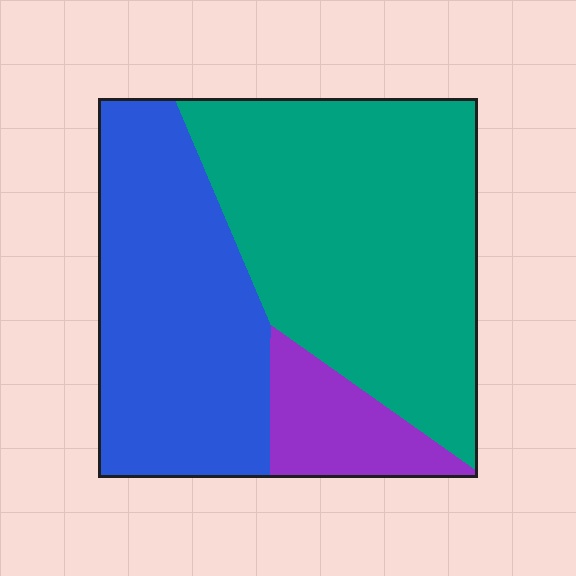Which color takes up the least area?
Purple, at roughly 10%.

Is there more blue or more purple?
Blue.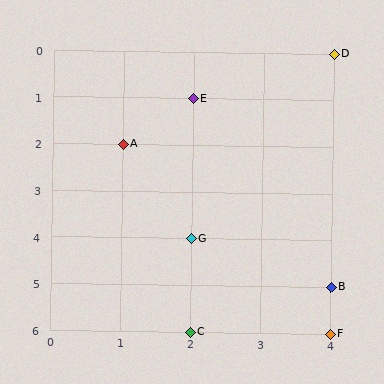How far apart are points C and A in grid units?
Points C and A are 1 column and 4 rows apart (about 4.1 grid units diagonally).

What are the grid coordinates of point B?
Point B is at grid coordinates (4, 5).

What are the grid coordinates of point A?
Point A is at grid coordinates (1, 2).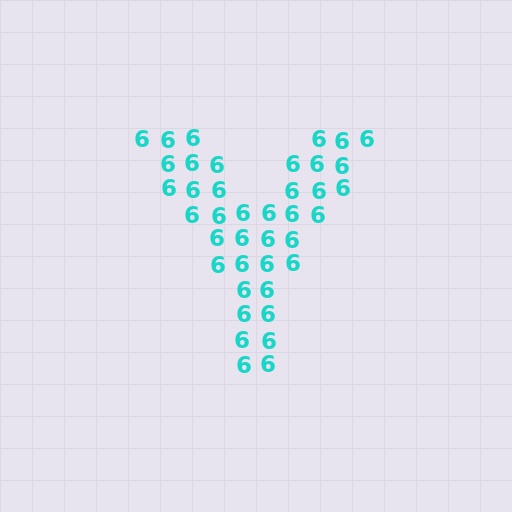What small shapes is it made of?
It is made of small digit 6's.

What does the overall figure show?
The overall figure shows the letter Y.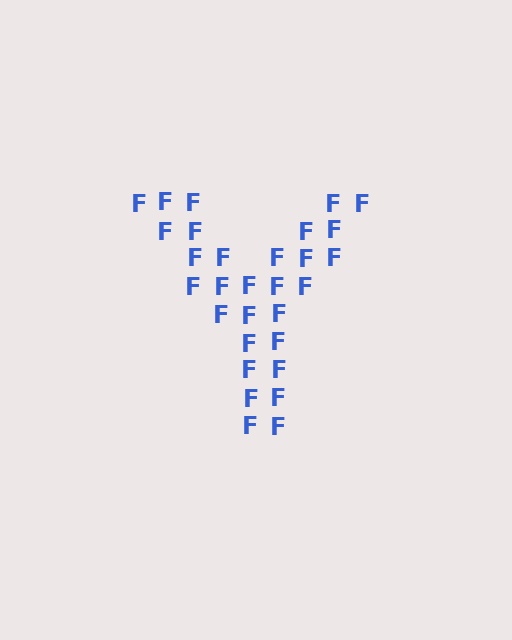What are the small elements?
The small elements are letter F's.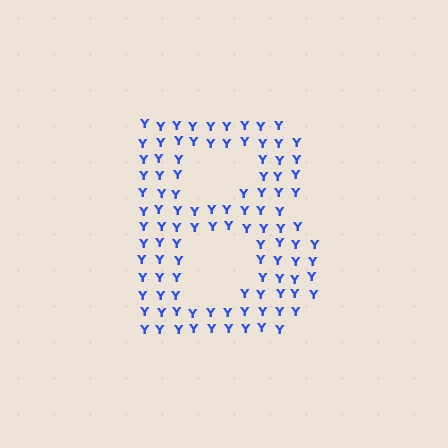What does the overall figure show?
The overall figure shows the letter B.